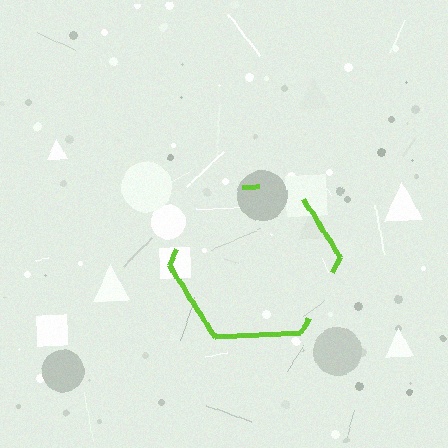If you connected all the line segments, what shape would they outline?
They would outline a hexagon.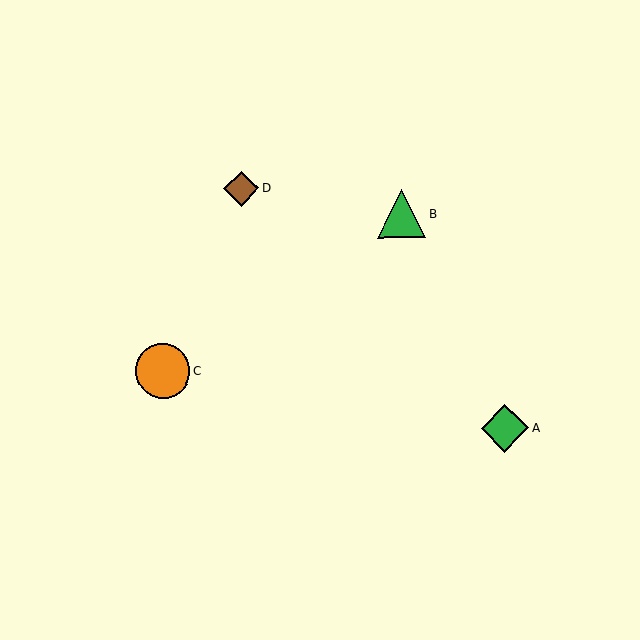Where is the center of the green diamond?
The center of the green diamond is at (505, 428).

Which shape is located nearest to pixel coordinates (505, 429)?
The green diamond (labeled A) at (505, 428) is nearest to that location.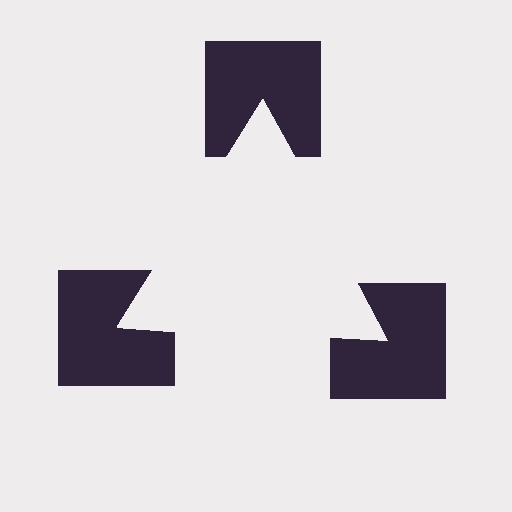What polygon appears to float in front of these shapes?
An illusory triangle — its edges are inferred from the aligned wedge cuts in the notched squares, not physically drawn.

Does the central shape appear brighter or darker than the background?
It typically appears slightly brighter than the background, even though no actual brightness change is drawn.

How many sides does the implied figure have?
3 sides.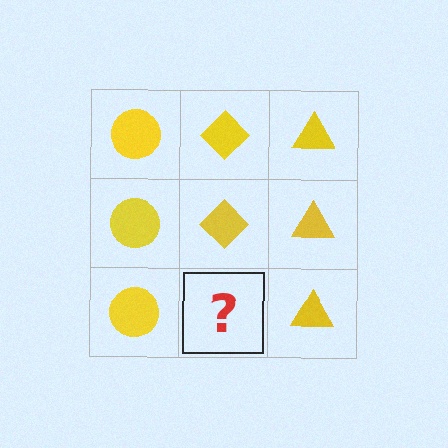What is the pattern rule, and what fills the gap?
The rule is that each column has a consistent shape. The gap should be filled with a yellow diamond.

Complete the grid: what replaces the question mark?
The question mark should be replaced with a yellow diamond.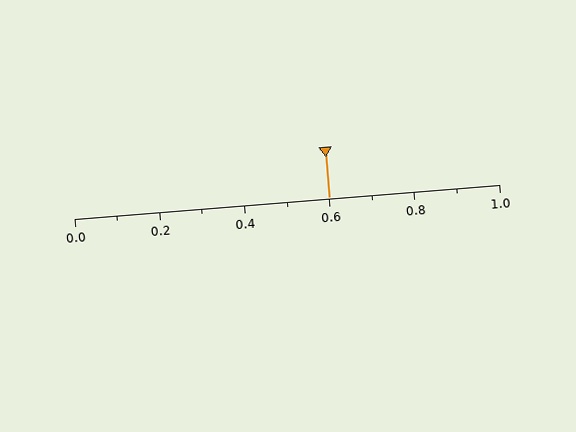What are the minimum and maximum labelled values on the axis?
The axis runs from 0.0 to 1.0.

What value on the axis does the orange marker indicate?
The marker indicates approximately 0.6.